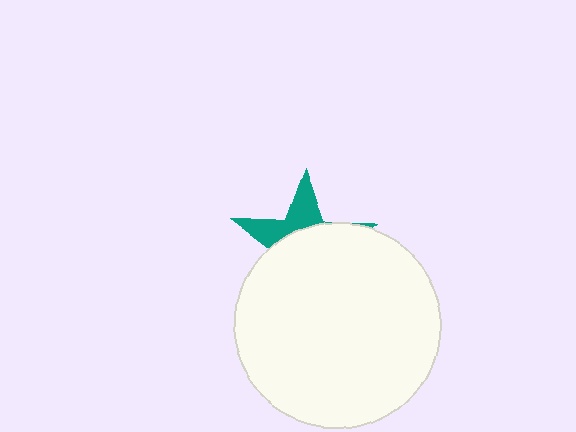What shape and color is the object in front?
The object in front is a white circle.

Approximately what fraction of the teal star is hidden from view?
Roughly 66% of the teal star is hidden behind the white circle.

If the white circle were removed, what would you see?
You would see the complete teal star.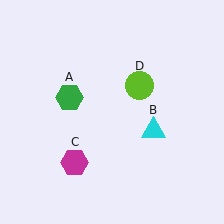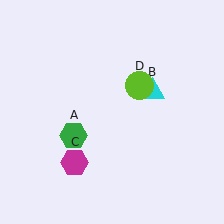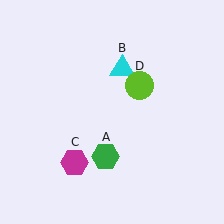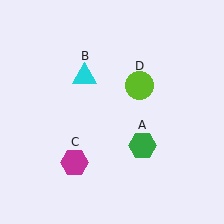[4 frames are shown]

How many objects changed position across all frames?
2 objects changed position: green hexagon (object A), cyan triangle (object B).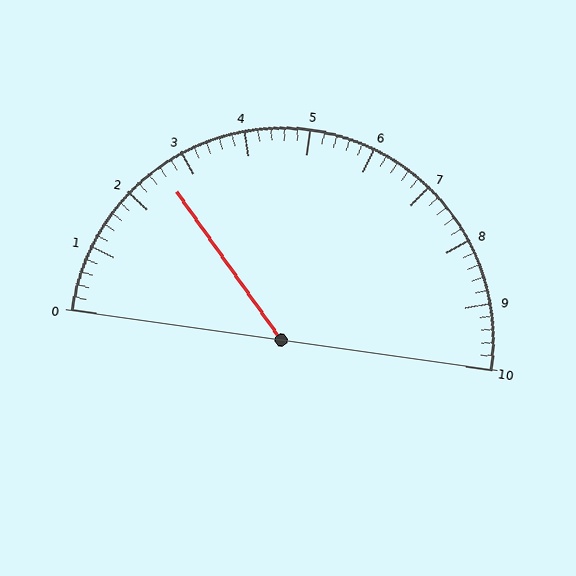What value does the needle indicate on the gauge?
The needle indicates approximately 2.6.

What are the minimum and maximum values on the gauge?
The gauge ranges from 0 to 10.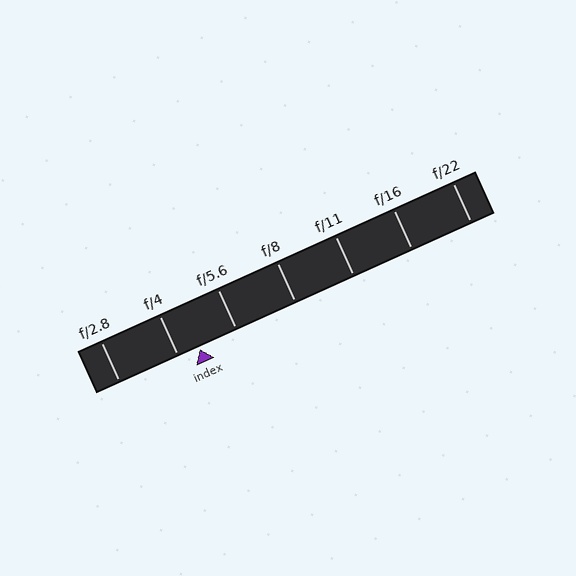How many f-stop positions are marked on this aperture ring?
There are 7 f-stop positions marked.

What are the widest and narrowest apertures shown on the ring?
The widest aperture shown is f/2.8 and the narrowest is f/22.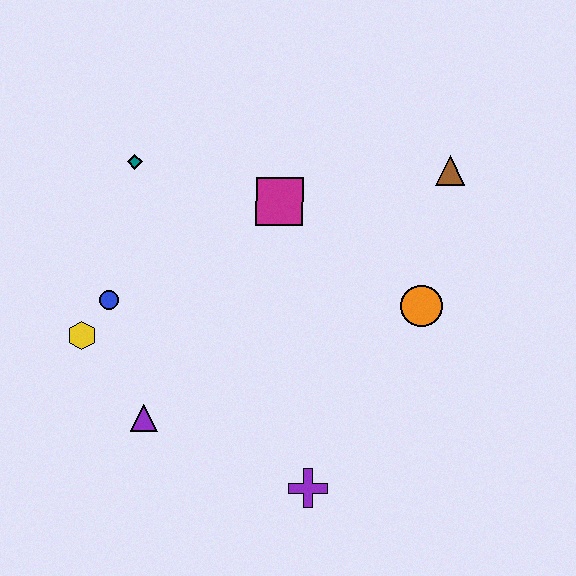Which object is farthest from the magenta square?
The purple cross is farthest from the magenta square.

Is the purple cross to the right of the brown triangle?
No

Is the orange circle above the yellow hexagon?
Yes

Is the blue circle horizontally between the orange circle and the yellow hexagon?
Yes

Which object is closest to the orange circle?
The brown triangle is closest to the orange circle.